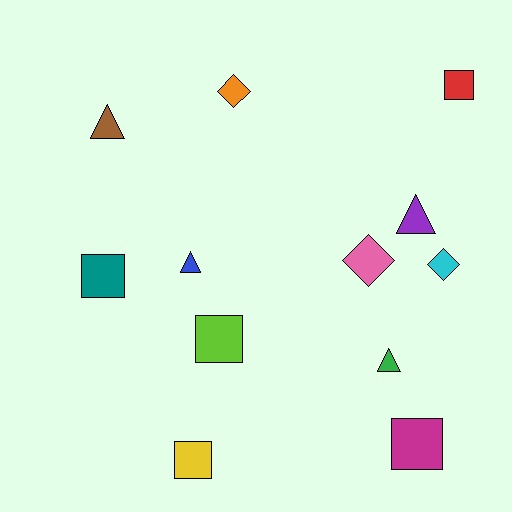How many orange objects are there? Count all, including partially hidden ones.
There is 1 orange object.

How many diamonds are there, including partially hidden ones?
There are 3 diamonds.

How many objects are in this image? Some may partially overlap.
There are 12 objects.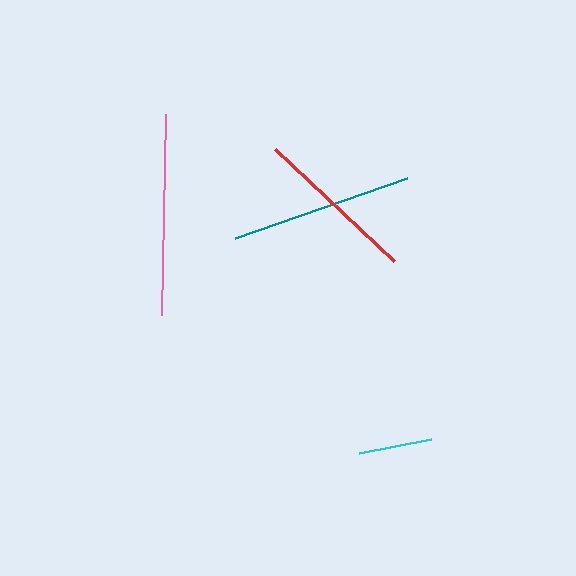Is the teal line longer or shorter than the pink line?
The pink line is longer than the teal line.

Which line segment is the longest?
The pink line is the longest at approximately 201 pixels.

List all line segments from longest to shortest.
From longest to shortest: pink, teal, red, cyan.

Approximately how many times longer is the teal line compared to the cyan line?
The teal line is approximately 2.5 times the length of the cyan line.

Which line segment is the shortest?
The cyan line is the shortest at approximately 73 pixels.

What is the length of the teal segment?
The teal segment is approximately 181 pixels long.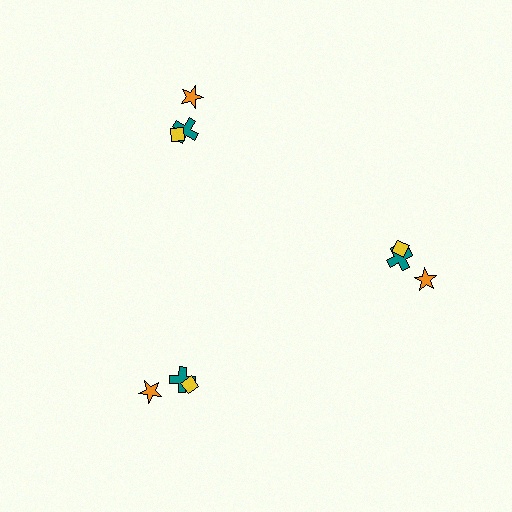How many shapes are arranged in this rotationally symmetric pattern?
There are 9 shapes, arranged in 3 groups of 3.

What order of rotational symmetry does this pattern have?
This pattern has 3-fold rotational symmetry.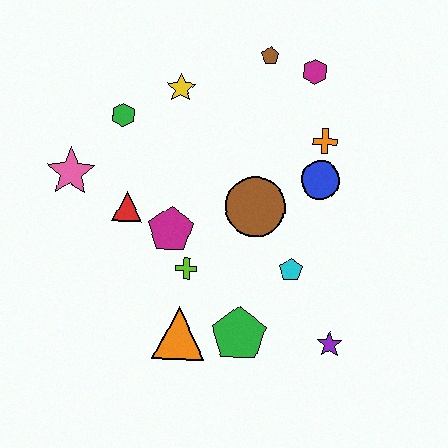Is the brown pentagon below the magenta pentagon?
No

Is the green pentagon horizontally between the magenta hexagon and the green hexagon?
Yes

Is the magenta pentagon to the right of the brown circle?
No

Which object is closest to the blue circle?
The orange cross is closest to the blue circle.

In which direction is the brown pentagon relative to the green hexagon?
The brown pentagon is to the right of the green hexagon.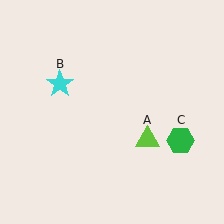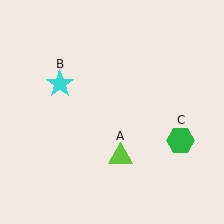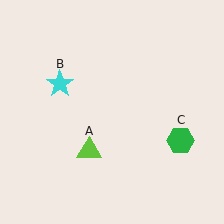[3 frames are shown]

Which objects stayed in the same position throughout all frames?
Cyan star (object B) and green hexagon (object C) remained stationary.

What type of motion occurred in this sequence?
The lime triangle (object A) rotated clockwise around the center of the scene.